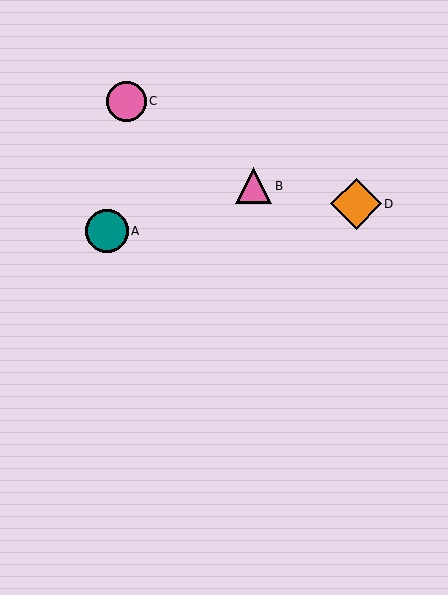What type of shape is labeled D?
Shape D is an orange diamond.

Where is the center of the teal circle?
The center of the teal circle is at (107, 231).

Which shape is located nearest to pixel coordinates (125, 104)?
The pink circle (labeled C) at (126, 101) is nearest to that location.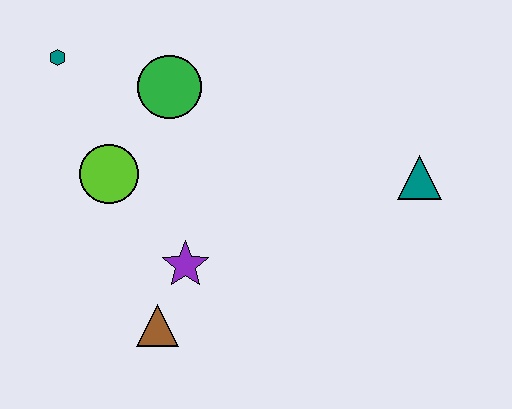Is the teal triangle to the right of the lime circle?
Yes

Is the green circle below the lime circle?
No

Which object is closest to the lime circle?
The green circle is closest to the lime circle.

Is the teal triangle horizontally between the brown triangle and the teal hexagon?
No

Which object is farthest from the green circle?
The teal triangle is farthest from the green circle.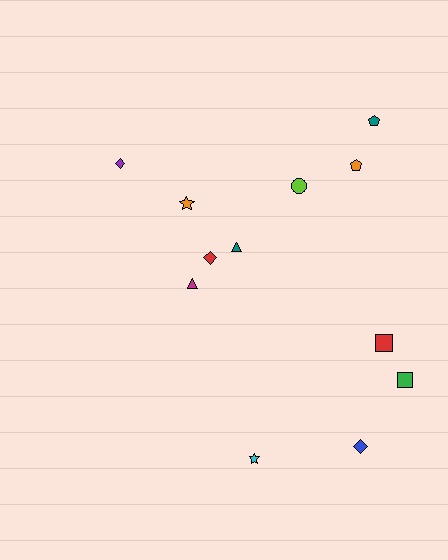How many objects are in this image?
There are 12 objects.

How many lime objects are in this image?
There is 1 lime object.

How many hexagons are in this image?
There are no hexagons.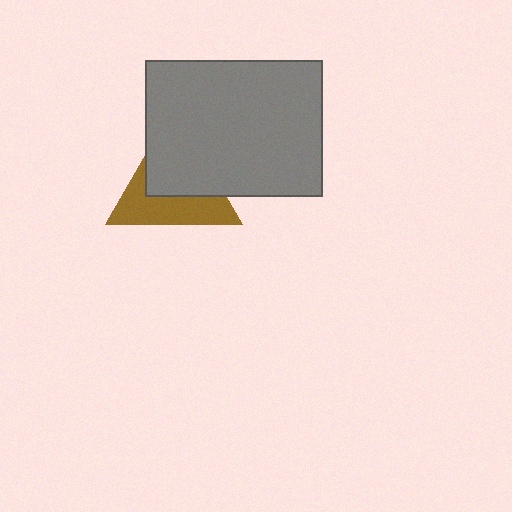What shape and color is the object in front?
The object in front is a gray rectangle.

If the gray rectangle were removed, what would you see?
You would see the complete brown triangle.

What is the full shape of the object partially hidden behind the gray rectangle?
The partially hidden object is a brown triangle.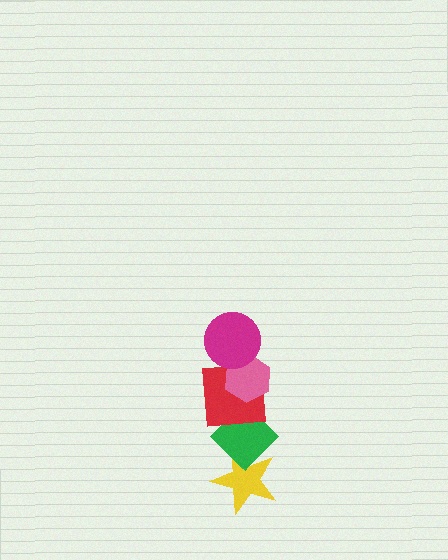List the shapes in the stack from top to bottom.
From top to bottom: the magenta circle, the pink hexagon, the red square, the green diamond, the yellow star.